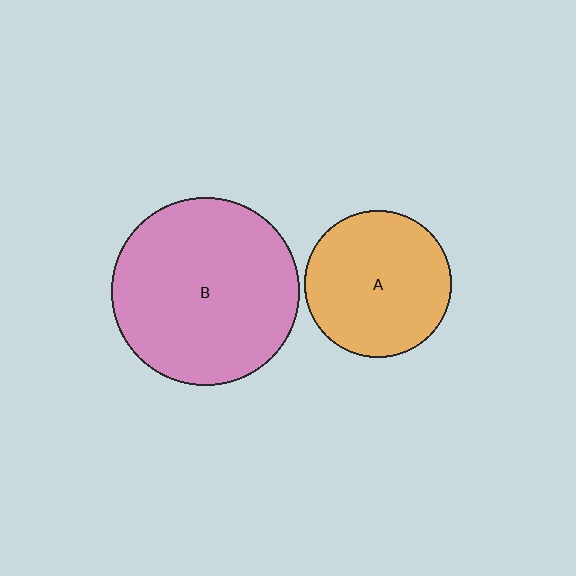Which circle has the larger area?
Circle B (pink).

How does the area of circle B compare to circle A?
Approximately 1.6 times.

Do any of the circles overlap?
No, none of the circles overlap.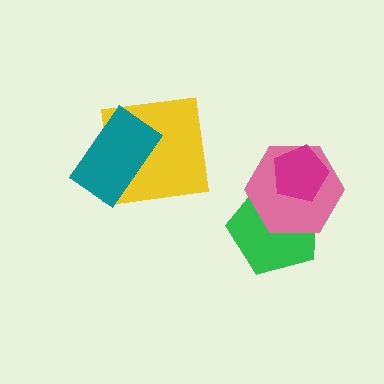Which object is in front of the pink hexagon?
The magenta pentagon is in front of the pink hexagon.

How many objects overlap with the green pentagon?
2 objects overlap with the green pentagon.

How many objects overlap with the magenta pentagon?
2 objects overlap with the magenta pentagon.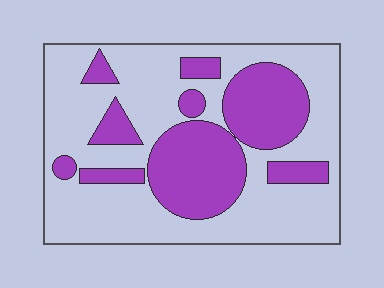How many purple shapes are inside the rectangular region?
9.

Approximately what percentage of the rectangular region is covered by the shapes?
Approximately 35%.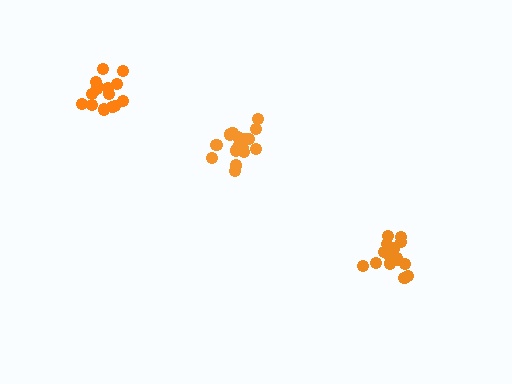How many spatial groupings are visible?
There are 3 spatial groupings.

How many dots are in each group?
Group 1: 19 dots, Group 2: 19 dots, Group 3: 15 dots (53 total).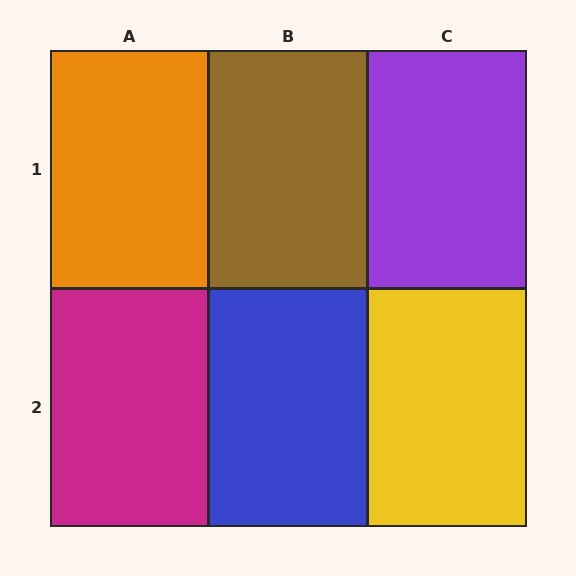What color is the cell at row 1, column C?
Purple.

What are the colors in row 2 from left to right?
Magenta, blue, yellow.